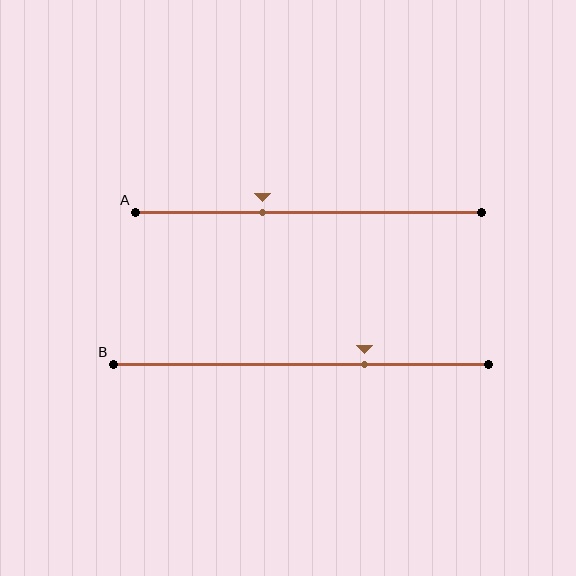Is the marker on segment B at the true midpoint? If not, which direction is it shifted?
No, the marker on segment B is shifted to the right by about 17% of the segment length.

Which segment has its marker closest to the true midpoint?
Segment A has its marker closest to the true midpoint.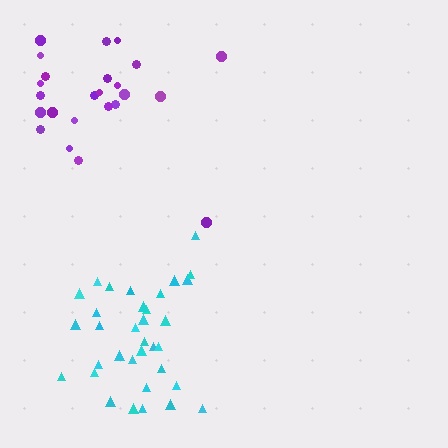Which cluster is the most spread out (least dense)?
Purple.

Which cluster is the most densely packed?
Cyan.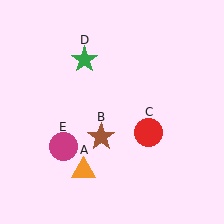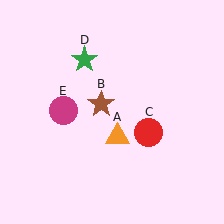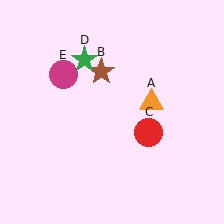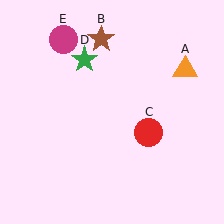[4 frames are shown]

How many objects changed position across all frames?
3 objects changed position: orange triangle (object A), brown star (object B), magenta circle (object E).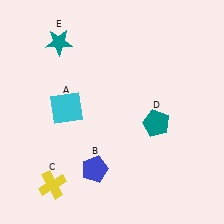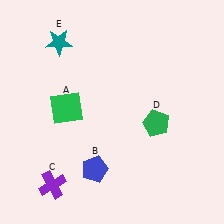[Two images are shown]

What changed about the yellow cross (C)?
In Image 1, C is yellow. In Image 2, it changed to purple.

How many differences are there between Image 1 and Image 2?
There are 3 differences between the two images.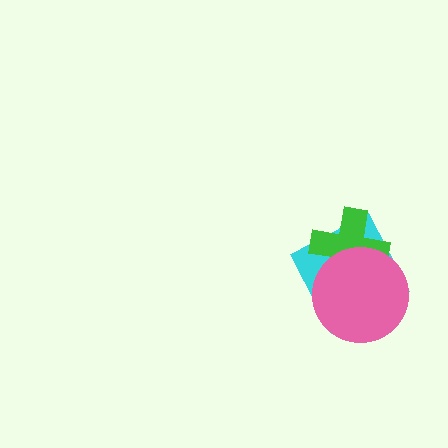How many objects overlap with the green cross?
2 objects overlap with the green cross.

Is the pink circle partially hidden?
No, no other shape covers it.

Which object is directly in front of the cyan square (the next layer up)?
The green cross is directly in front of the cyan square.